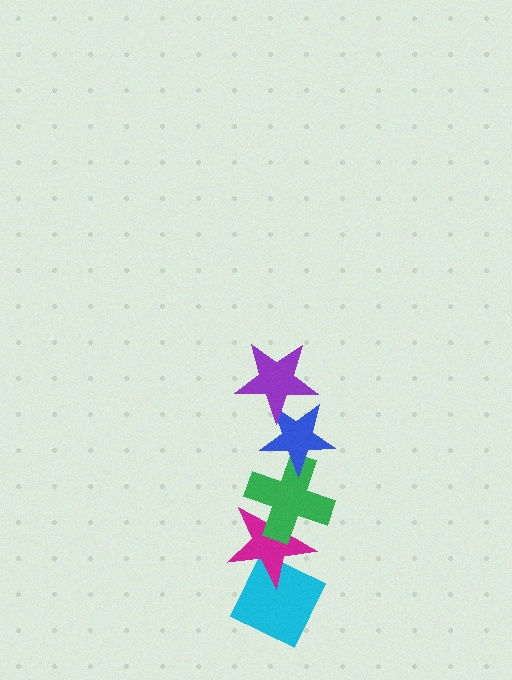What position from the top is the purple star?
The purple star is 1st from the top.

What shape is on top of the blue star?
The purple star is on top of the blue star.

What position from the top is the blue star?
The blue star is 2nd from the top.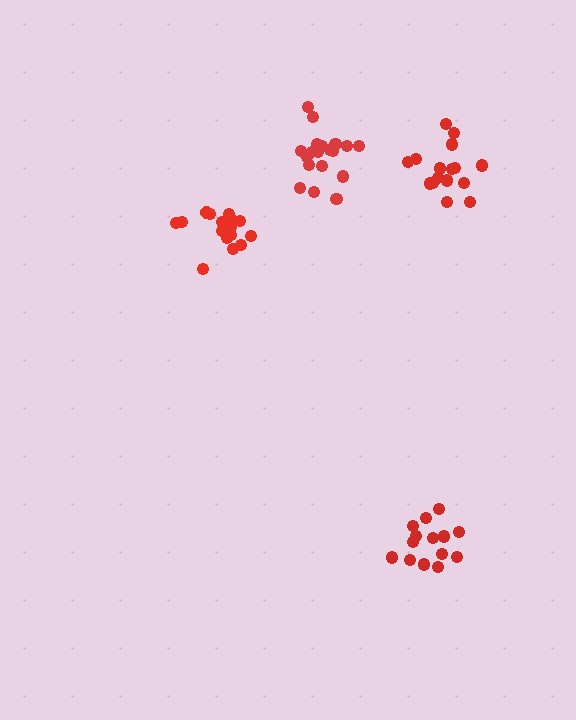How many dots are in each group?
Group 1: 16 dots, Group 2: 14 dots, Group 3: 20 dots, Group 4: 17 dots (67 total).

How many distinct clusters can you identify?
There are 4 distinct clusters.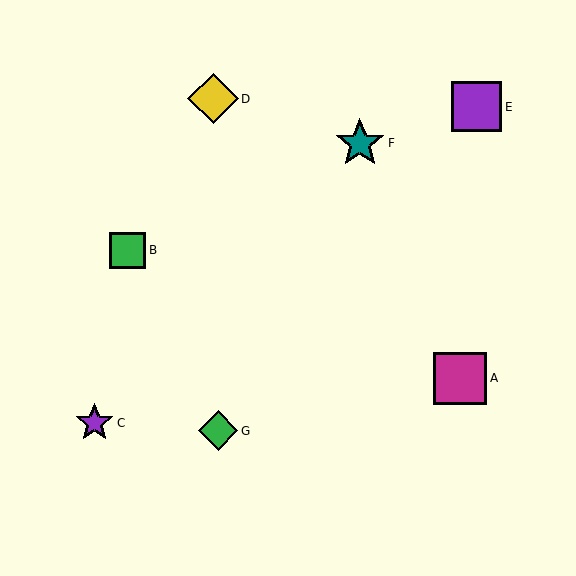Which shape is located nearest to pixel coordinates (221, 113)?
The yellow diamond (labeled D) at (213, 99) is nearest to that location.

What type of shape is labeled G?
Shape G is a green diamond.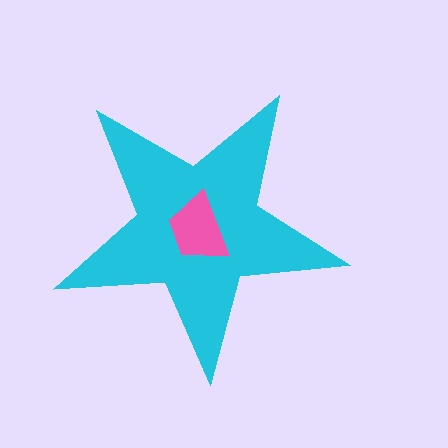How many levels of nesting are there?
2.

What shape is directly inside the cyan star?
The pink trapezoid.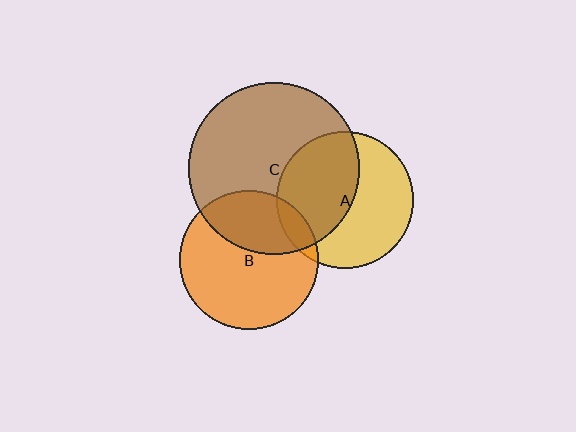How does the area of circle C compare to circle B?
Approximately 1.5 times.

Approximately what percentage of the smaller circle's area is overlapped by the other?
Approximately 50%.